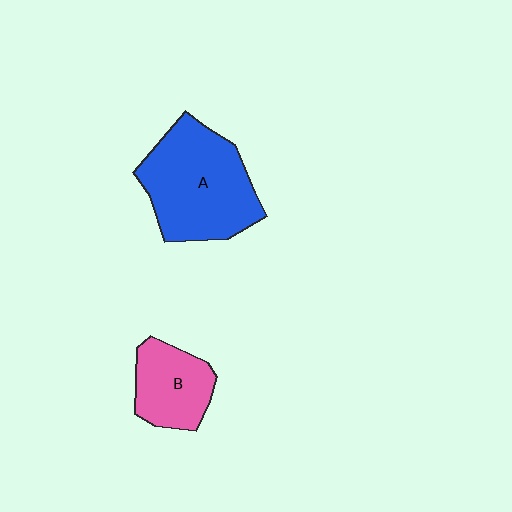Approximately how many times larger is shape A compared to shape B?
Approximately 1.9 times.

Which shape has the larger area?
Shape A (blue).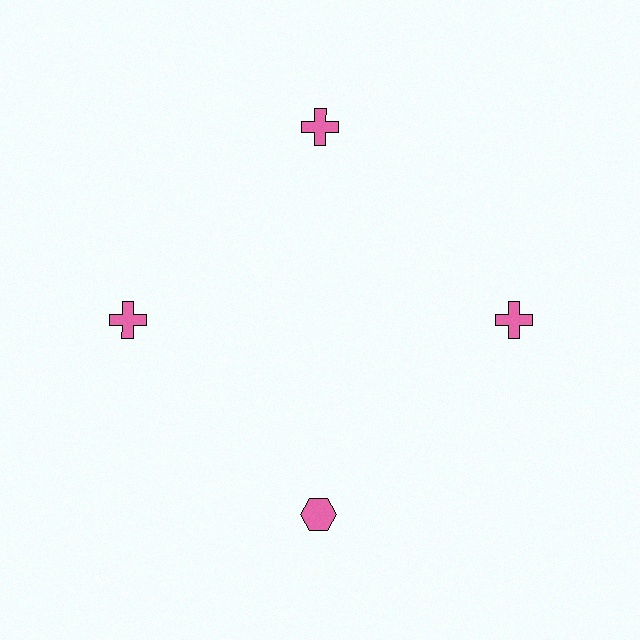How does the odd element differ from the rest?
It has a different shape: hexagon instead of cross.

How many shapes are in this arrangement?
There are 4 shapes arranged in a ring pattern.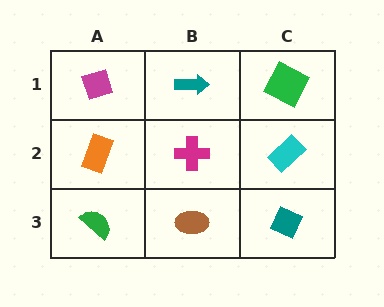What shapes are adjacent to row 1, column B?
A magenta cross (row 2, column B), a magenta diamond (row 1, column A), a green square (row 1, column C).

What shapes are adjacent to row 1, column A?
An orange rectangle (row 2, column A), a teal arrow (row 1, column B).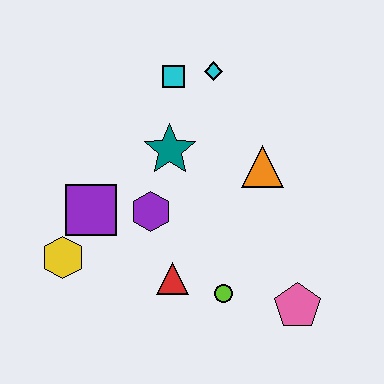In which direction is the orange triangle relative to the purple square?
The orange triangle is to the right of the purple square.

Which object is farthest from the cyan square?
The pink pentagon is farthest from the cyan square.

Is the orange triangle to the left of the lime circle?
No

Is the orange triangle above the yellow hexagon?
Yes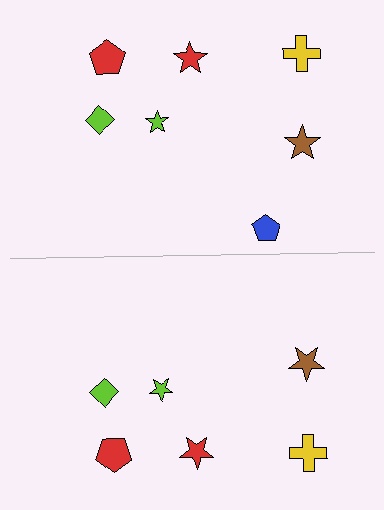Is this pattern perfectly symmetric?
No, the pattern is not perfectly symmetric. A blue pentagon is missing from the bottom side.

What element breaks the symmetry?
A blue pentagon is missing from the bottom side.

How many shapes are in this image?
There are 13 shapes in this image.